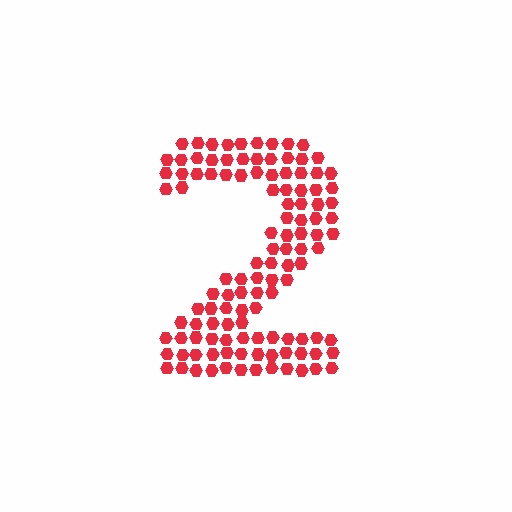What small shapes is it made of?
It is made of small hexagons.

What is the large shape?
The large shape is the digit 2.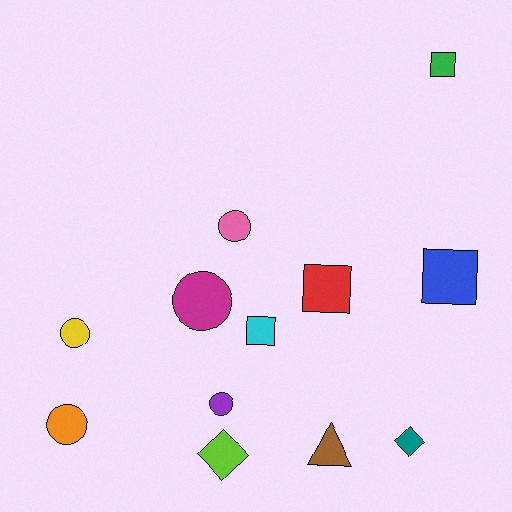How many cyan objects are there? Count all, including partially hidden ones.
There is 1 cyan object.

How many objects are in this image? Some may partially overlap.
There are 12 objects.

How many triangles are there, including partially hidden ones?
There is 1 triangle.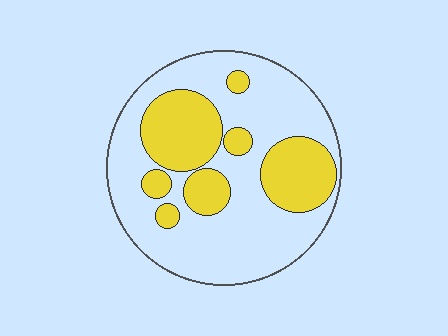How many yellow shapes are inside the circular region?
7.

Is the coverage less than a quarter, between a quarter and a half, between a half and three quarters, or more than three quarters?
Between a quarter and a half.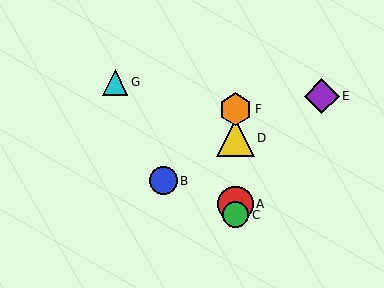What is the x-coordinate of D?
Object D is at x≈236.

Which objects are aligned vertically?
Objects A, C, D, F are aligned vertically.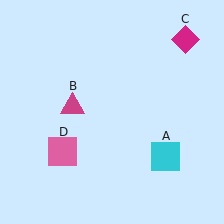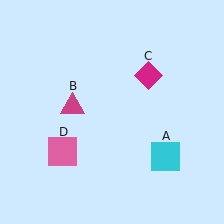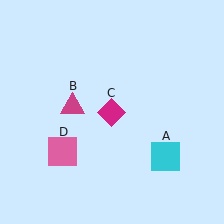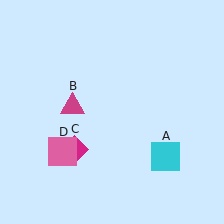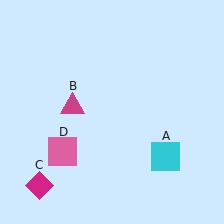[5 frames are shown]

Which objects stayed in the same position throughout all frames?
Cyan square (object A) and magenta triangle (object B) and pink square (object D) remained stationary.